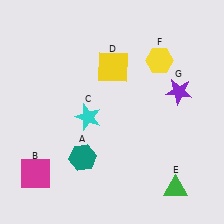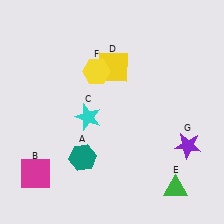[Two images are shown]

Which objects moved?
The objects that moved are: the yellow hexagon (F), the purple star (G).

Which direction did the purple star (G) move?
The purple star (G) moved down.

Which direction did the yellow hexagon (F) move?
The yellow hexagon (F) moved left.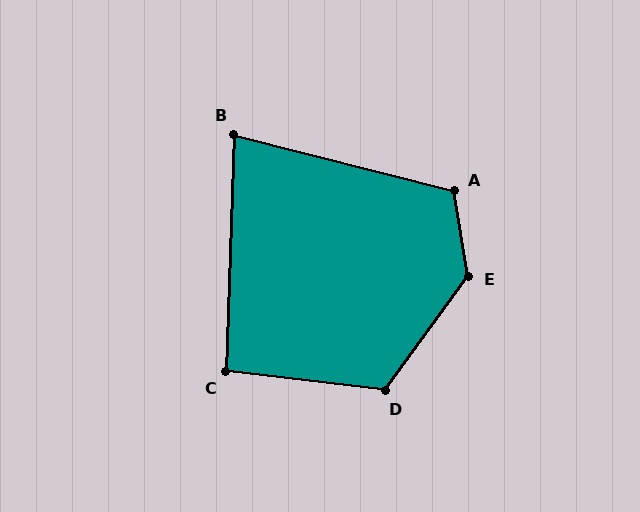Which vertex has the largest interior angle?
E, at approximately 135 degrees.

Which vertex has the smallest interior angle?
B, at approximately 78 degrees.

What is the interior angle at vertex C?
Approximately 95 degrees (approximately right).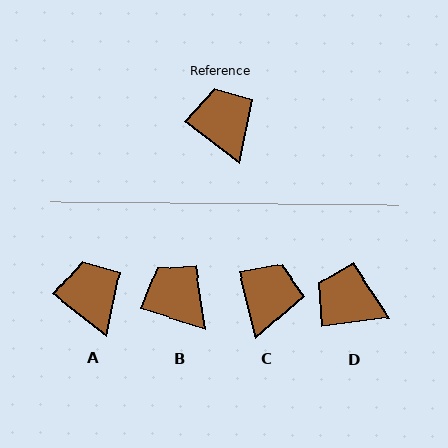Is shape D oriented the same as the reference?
No, it is off by about 46 degrees.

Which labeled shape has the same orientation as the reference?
A.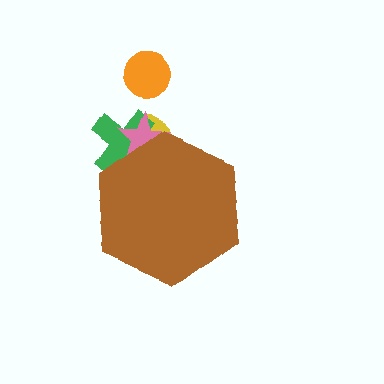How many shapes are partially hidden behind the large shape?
3 shapes are partially hidden.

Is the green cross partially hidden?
Yes, the green cross is partially hidden behind the brown hexagon.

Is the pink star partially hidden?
Yes, the pink star is partially hidden behind the brown hexagon.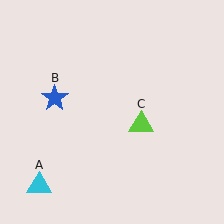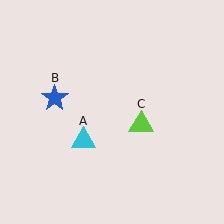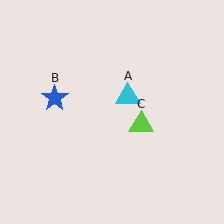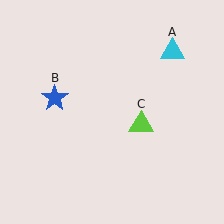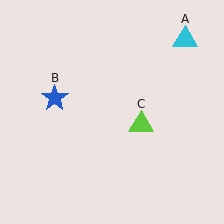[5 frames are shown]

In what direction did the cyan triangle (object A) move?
The cyan triangle (object A) moved up and to the right.